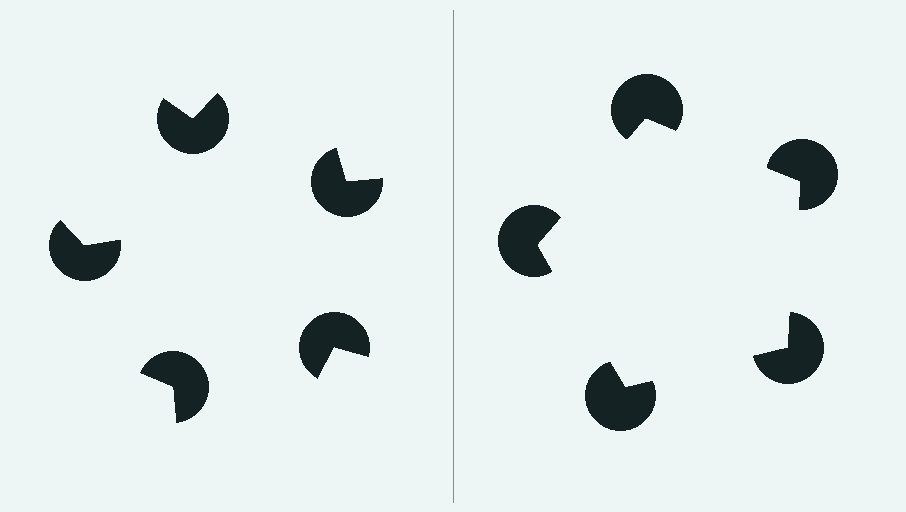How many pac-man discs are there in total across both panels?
10 — 5 on each side.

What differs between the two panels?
The pac-man discs are positioned identically on both sides; only the wedge orientations differ. On the right they align to a pentagon; on the left they are misaligned.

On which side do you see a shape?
An illusory pentagon appears on the right side. On the left side the wedge cuts are rotated, so no coherent shape forms.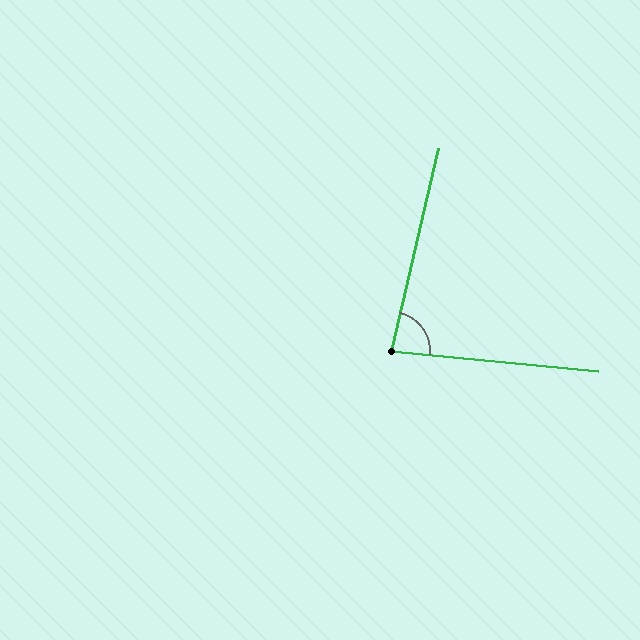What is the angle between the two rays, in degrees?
Approximately 82 degrees.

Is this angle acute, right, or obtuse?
It is acute.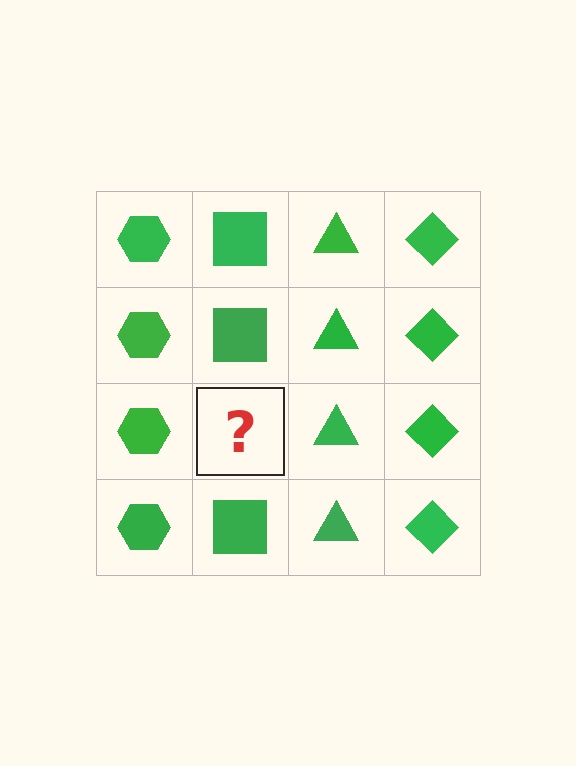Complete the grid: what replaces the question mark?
The question mark should be replaced with a green square.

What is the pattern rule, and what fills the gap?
The rule is that each column has a consistent shape. The gap should be filled with a green square.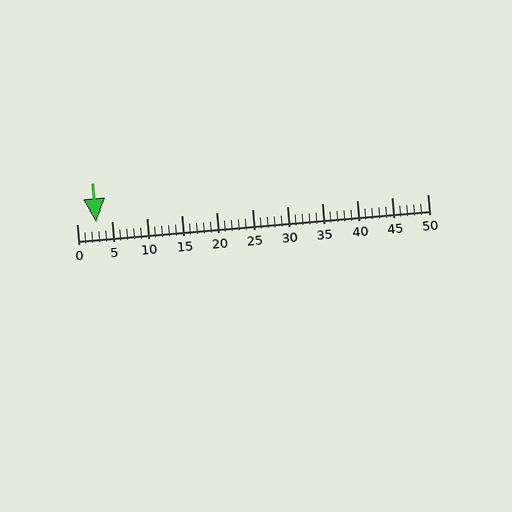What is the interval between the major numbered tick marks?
The major tick marks are spaced 5 units apart.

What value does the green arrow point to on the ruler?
The green arrow points to approximately 3.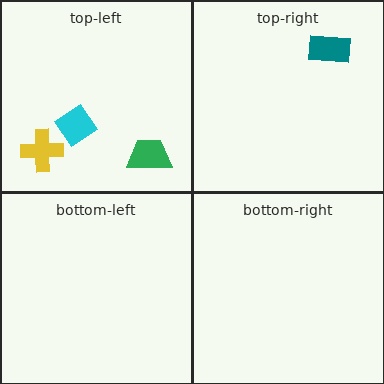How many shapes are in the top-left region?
3.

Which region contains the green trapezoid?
The top-left region.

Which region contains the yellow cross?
The top-left region.